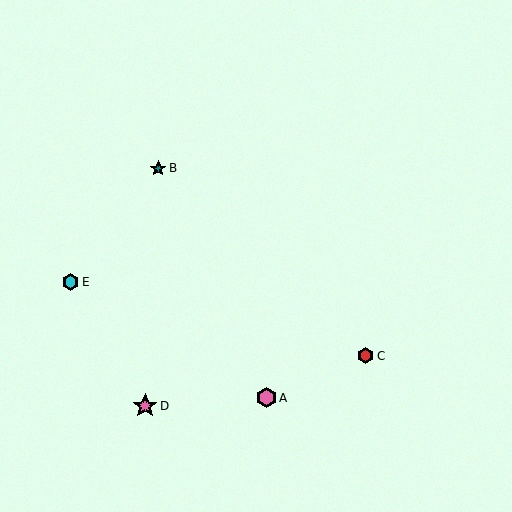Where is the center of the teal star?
The center of the teal star is at (158, 169).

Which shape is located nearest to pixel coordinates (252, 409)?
The pink hexagon (labeled A) at (266, 398) is nearest to that location.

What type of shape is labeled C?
Shape C is a red hexagon.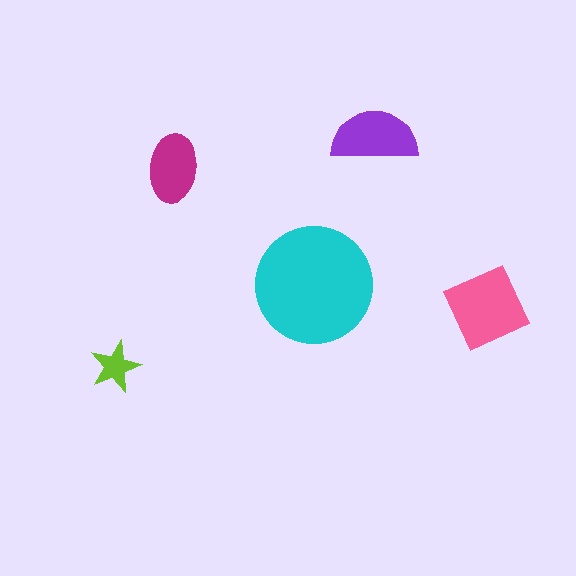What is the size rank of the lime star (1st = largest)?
5th.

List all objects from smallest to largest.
The lime star, the magenta ellipse, the purple semicircle, the pink diamond, the cyan circle.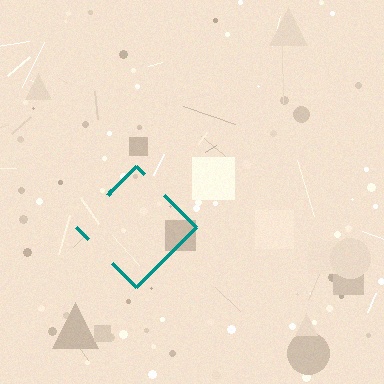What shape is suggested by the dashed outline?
The dashed outline suggests a diamond.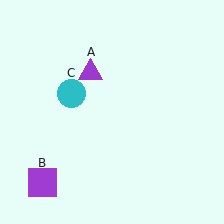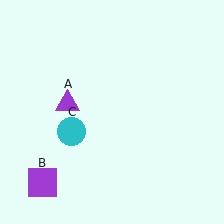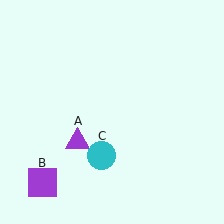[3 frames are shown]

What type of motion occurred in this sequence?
The purple triangle (object A), cyan circle (object C) rotated counterclockwise around the center of the scene.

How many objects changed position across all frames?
2 objects changed position: purple triangle (object A), cyan circle (object C).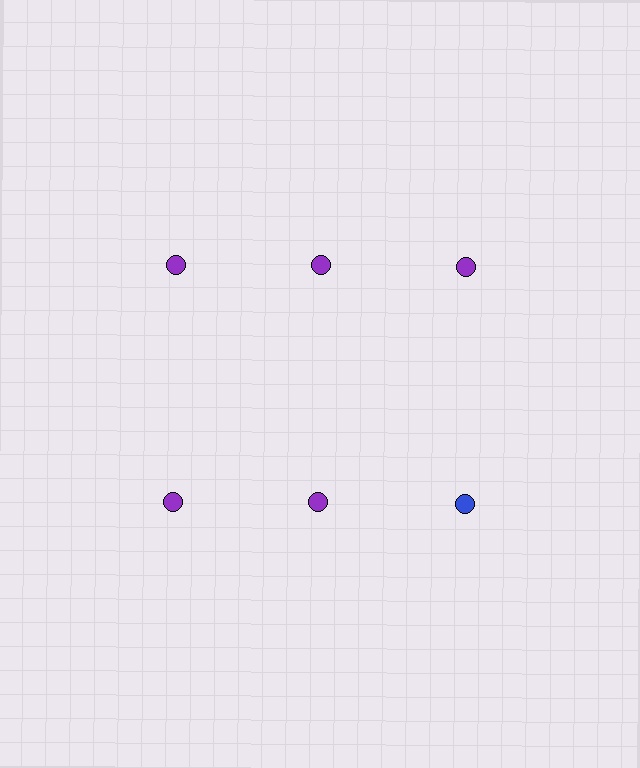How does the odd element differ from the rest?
It has a different color: blue instead of purple.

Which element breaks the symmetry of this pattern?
The blue circle in the second row, center column breaks the symmetry. All other shapes are purple circles.